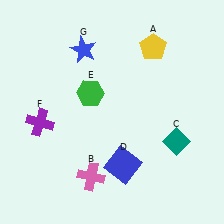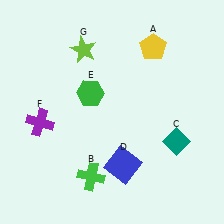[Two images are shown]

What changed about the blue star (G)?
In Image 1, G is blue. In Image 2, it changed to lime.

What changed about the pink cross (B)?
In Image 1, B is pink. In Image 2, it changed to green.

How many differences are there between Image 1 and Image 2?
There are 2 differences between the two images.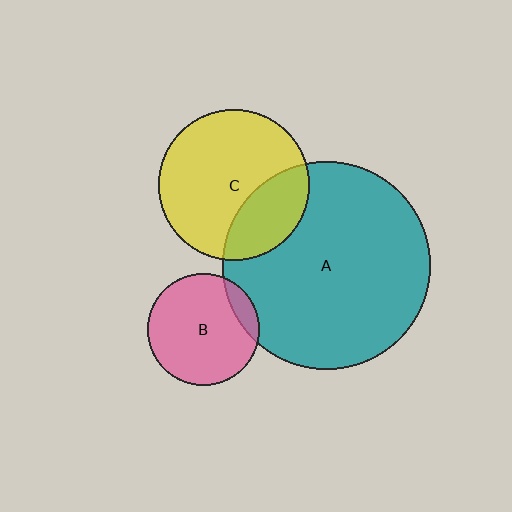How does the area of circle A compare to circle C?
Approximately 1.9 times.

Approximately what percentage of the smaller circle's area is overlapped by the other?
Approximately 10%.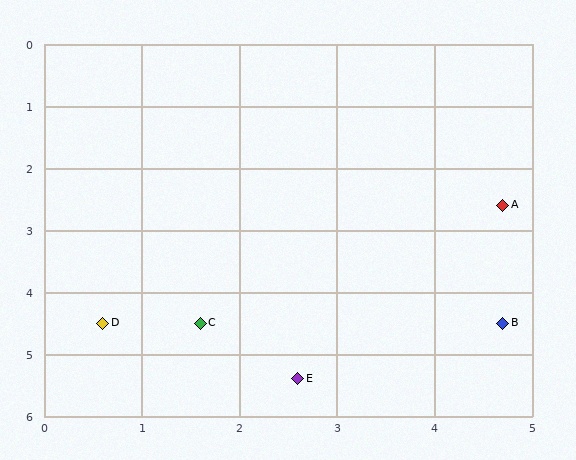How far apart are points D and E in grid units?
Points D and E are about 2.2 grid units apart.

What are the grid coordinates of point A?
Point A is at approximately (4.7, 2.6).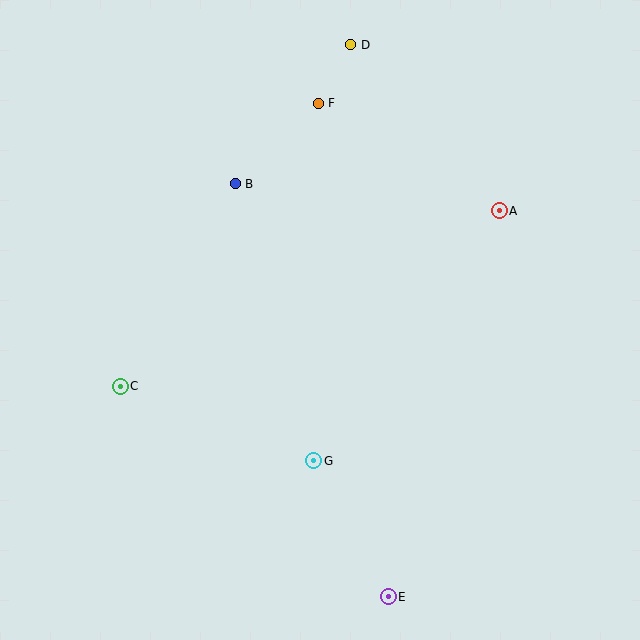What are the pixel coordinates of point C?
Point C is at (120, 386).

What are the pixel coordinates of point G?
Point G is at (314, 461).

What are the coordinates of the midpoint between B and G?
The midpoint between B and G is at (275, 322).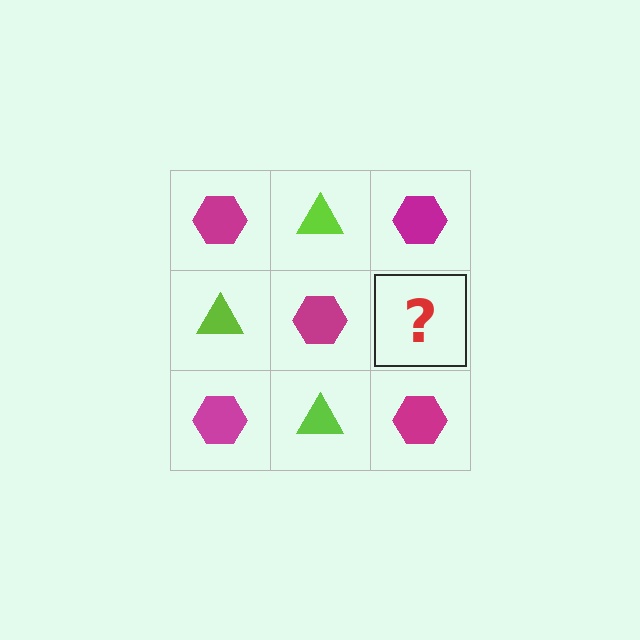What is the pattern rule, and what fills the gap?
The rule is that it alternates magenta hexagon and lime triangle in a checkerboard pattern. The gap should be filled with a lime triangle.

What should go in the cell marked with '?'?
The missing cell should contain a lime triangle.